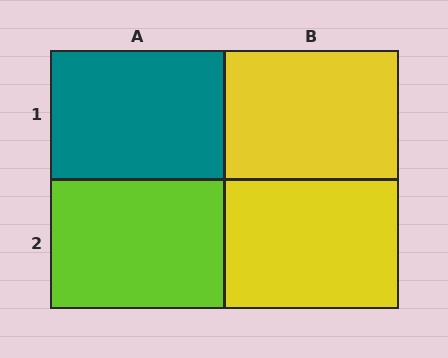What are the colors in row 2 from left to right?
Lime, yellow.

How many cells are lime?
1 cell is lime.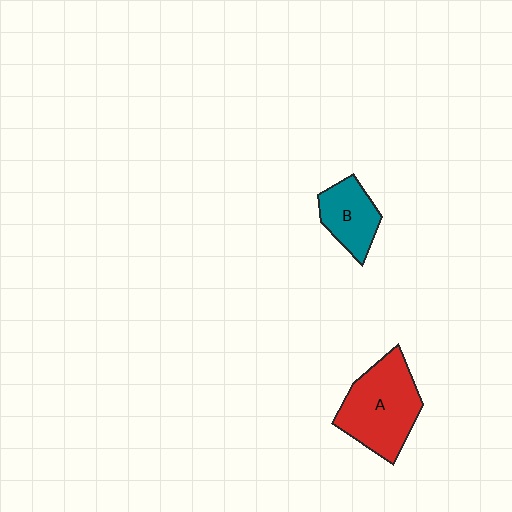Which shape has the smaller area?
Shape B (teal).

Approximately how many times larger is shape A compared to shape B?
Approximately 1.8 times.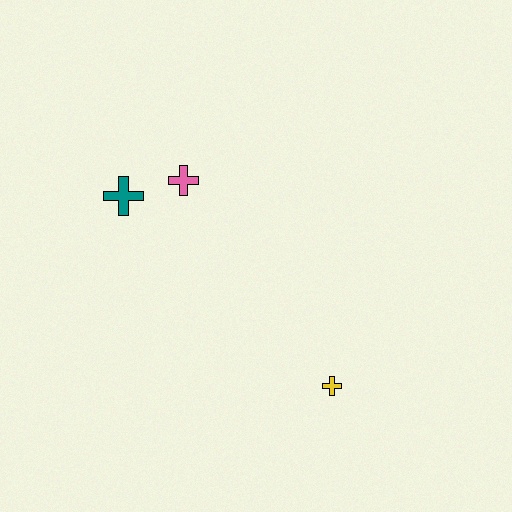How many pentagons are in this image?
There are no pentagons.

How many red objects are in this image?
There are no red objects.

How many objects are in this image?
There are 3 objects.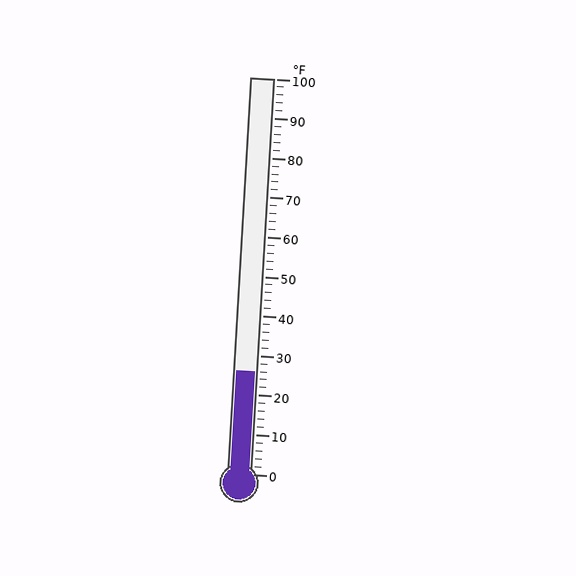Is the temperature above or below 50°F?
The temperature is below 50°F.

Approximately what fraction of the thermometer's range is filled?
The thermometer is filled to approximately 25% of its range.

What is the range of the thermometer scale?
The thermometer scale ranges from 0°F to 100°F.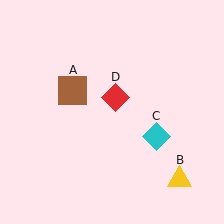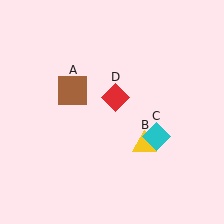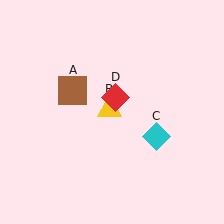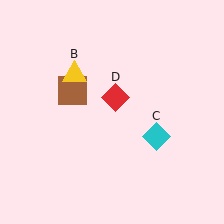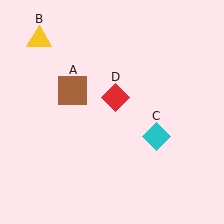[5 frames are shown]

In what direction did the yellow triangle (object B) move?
The yellow triangle (object B) moved up and to the left.